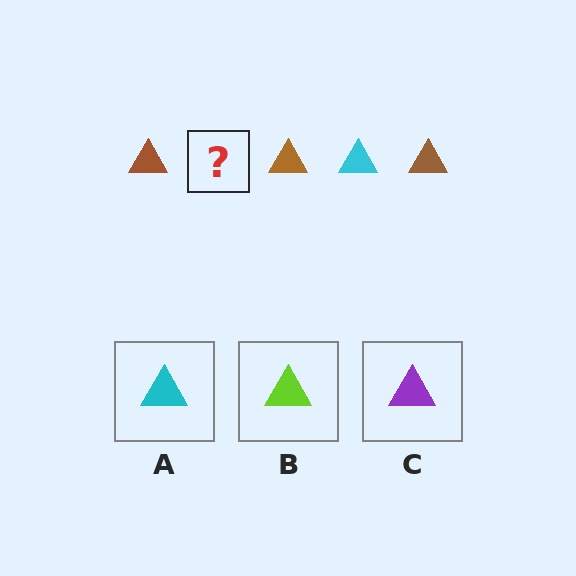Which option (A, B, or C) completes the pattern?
A.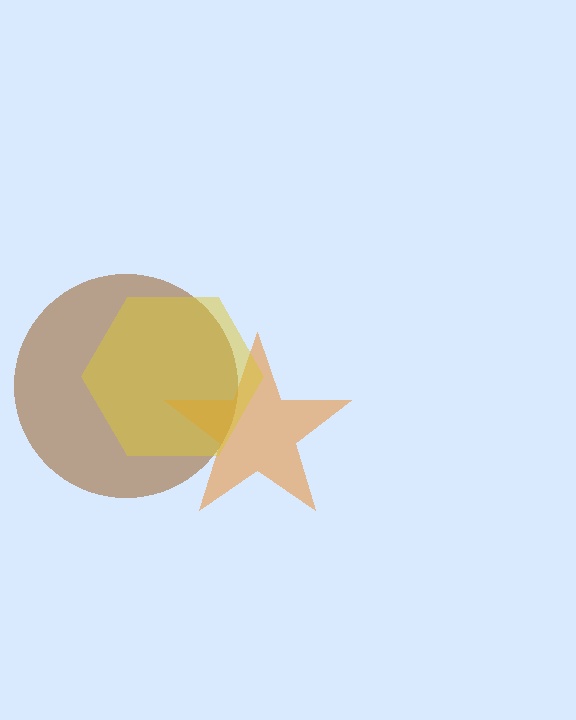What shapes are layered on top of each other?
The layered shapes are: a brown circle, an orange star, a yellow hexagon.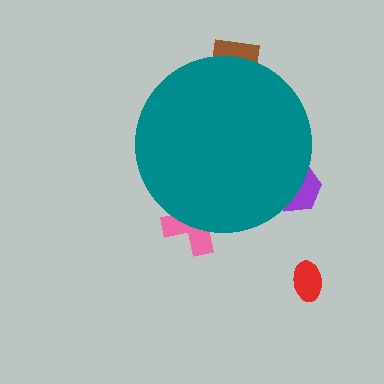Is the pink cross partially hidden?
Yes, the pink cross is partially hidden behind the teal circle.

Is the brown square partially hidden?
Yes, the brown square is partially hidden behind the teal circle.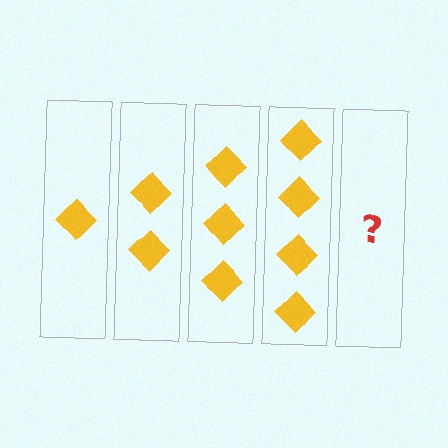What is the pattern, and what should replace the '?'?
The pattern is that each step adds one more diamond. The '?' should be 5 diamonds.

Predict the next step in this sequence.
The next step is 5 diamonds.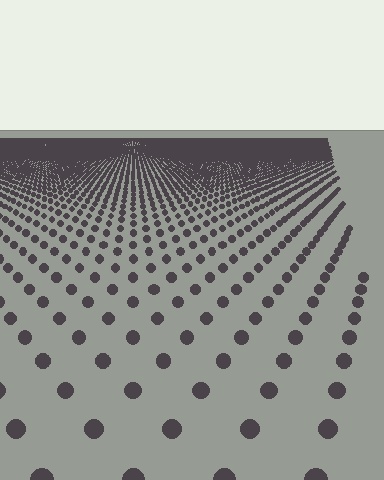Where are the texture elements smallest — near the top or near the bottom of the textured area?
Near the top.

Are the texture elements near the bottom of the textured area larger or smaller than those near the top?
Larger. Near the bottom, elements are closer to the viewer and appear at a bigger on-screen size.